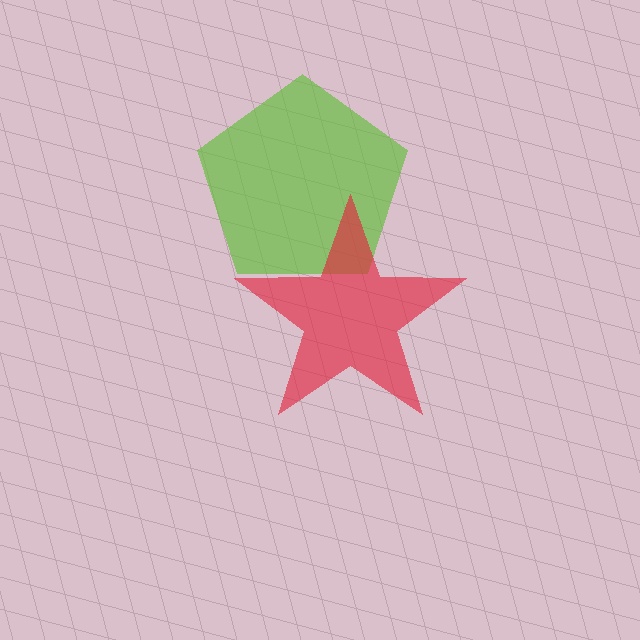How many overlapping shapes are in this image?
There are 2 overlapping shapes in the image.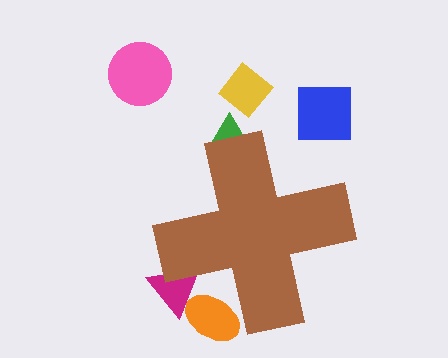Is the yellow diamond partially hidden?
No, the yellow diamond is fully visible.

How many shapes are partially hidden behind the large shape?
3 shapes are partially hidden.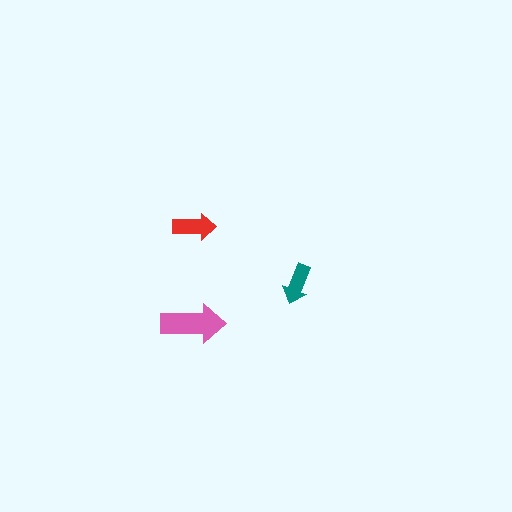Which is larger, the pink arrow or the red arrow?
The pink one.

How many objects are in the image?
There are 3 objects in the image.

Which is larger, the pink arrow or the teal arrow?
The pink one.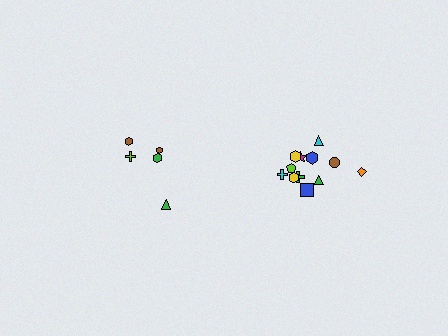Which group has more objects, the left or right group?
The right group.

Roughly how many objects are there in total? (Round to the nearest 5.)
Roughly 15 objects in total.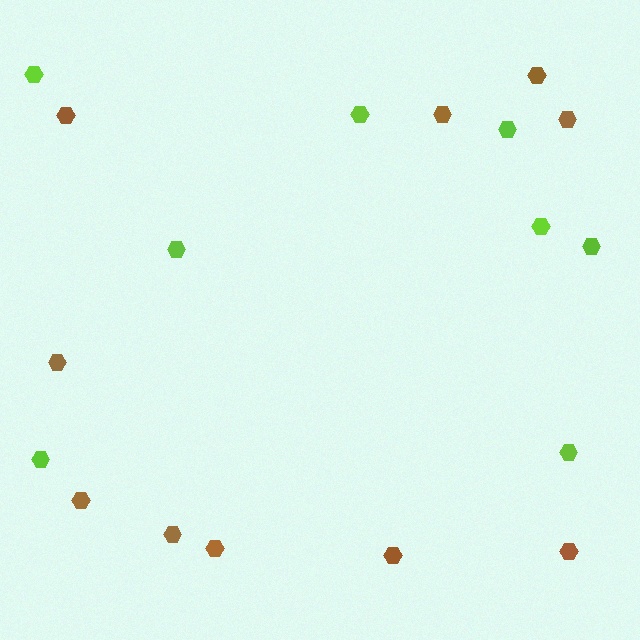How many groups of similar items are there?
There are 2 groups: one group of brown hexagons (10) and one group of lime hexagons (8).